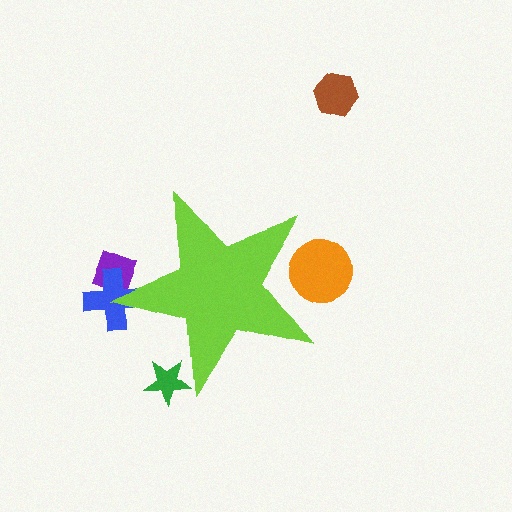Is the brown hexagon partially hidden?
No, the brown hexagon is fully visible.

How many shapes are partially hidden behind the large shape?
4 shapes are partially hidden.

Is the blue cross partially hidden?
Yes, the blue cross is partially hidden behind the lime star.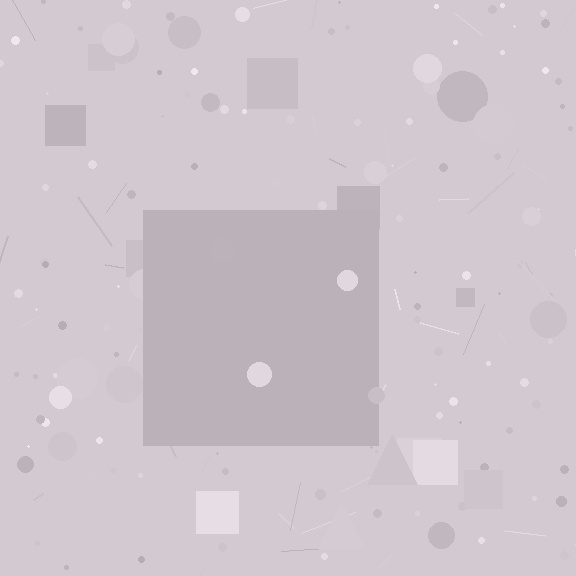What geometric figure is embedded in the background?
A square is embedded in the background.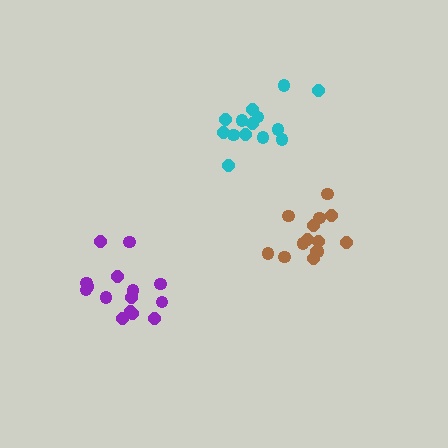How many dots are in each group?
Group 1: 14 dots, Group 2: 14 dots, Group 3: 15 dots (43 total).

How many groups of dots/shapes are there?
There are 3 groups.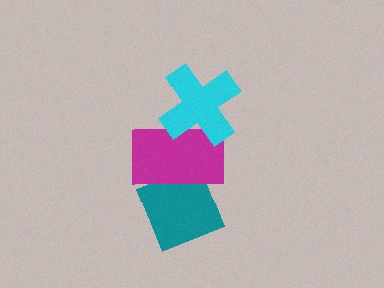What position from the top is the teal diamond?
The teal diamond is 3rd from the top.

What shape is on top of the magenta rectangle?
The cyan cross is on top of the magenta rectangle.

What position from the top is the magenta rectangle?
The magenta rectangle is 2nd from the top.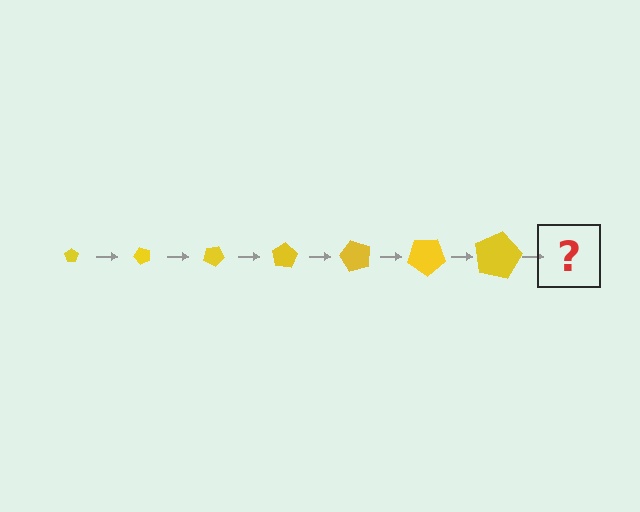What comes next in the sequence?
The next element should be a pentagon, larger than the previous one and rotated 350 degrees from the start.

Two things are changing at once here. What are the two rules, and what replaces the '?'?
The two rules are that the pentagon grows larger each step and it rotates 50 degrees each step. The '?' should be a pentagon, larger than the previous one and rotated 350 degrees from the start.